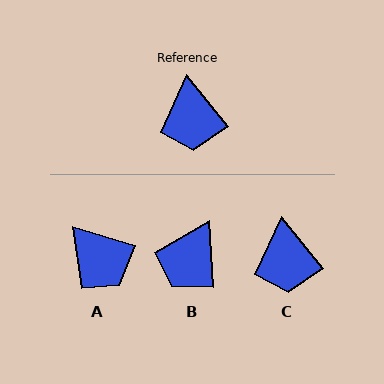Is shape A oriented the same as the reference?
No, it is off by about 34 degrees.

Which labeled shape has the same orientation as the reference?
C.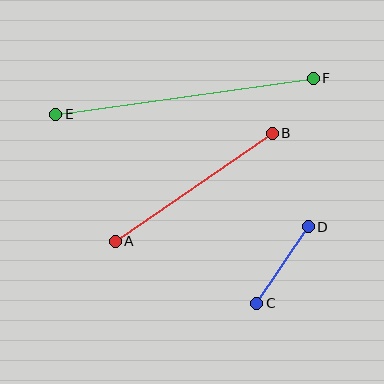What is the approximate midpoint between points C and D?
The midpoint is at approximately (283, 265) pixels.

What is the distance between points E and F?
The distance is approximately 260 pixels.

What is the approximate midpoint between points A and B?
The midpoint is at approximately (194, 187) pixels.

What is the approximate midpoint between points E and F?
The midpoint is at approximately (185, 96) pixels.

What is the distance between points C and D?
The distance is approximately 92 pixels.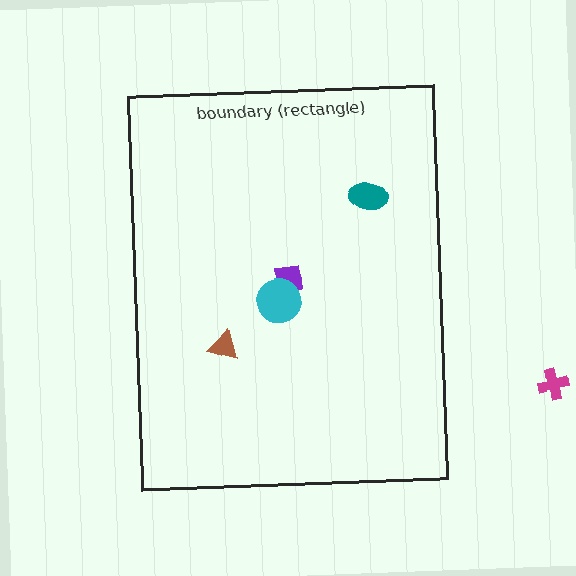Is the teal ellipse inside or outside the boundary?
Inside.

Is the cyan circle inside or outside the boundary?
Inside.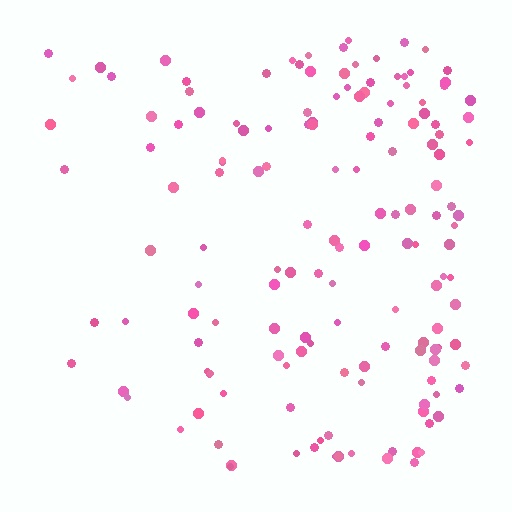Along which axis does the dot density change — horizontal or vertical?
Horizontal.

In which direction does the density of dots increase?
From left to right, with the right side densest.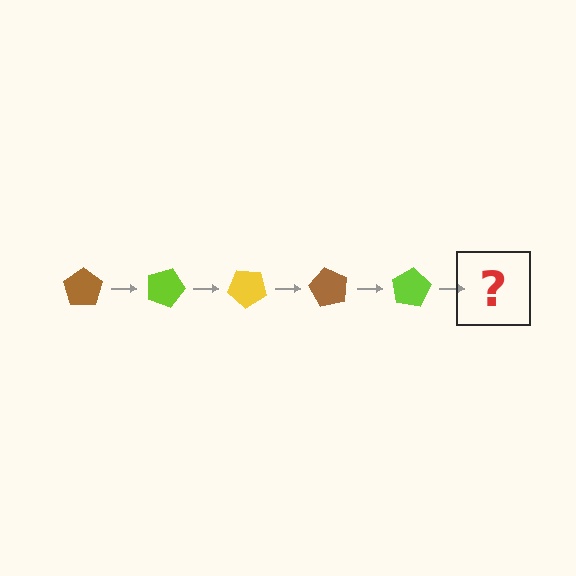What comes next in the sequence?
The next element should be a yellow pentagon, rotated 100 degrees from the start.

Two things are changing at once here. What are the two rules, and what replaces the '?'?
The two rules are that it rotates 20 degrees each step and the color cycles through brown, lime, and yellow. The '?' should be a yellow pentagon, rotated 100 degrees from the start.